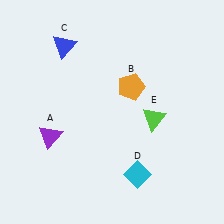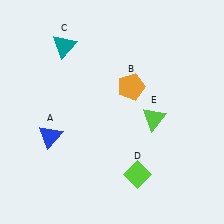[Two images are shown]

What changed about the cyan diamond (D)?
In Image 1, D is cyan. In Image 2, it changed to lime.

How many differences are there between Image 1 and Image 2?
There are 3 differences between the two images.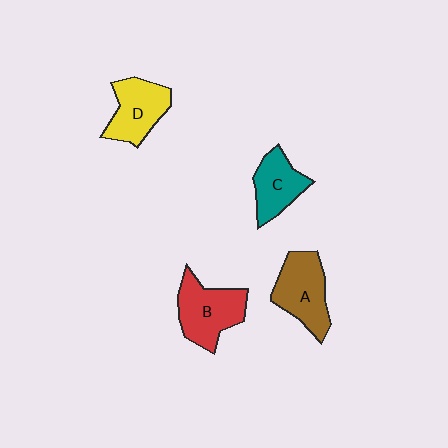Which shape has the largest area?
Shape B (red).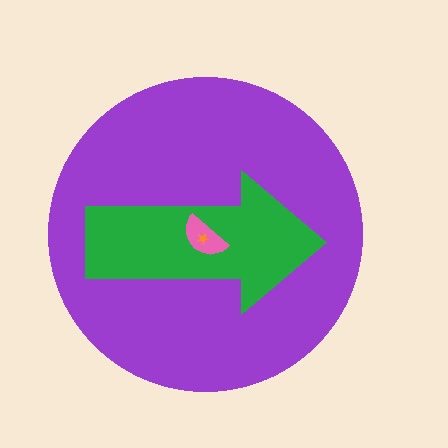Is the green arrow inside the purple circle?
Yes.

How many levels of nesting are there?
4.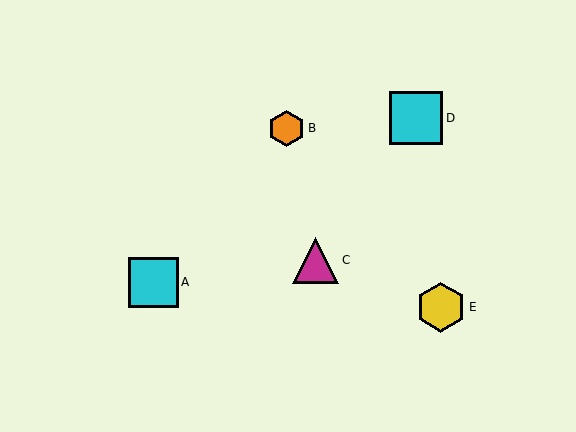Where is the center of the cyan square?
The center of the cyan square is at (153, 282).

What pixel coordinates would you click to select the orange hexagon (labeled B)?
Click at (287, 128) to select the orange hexagon B.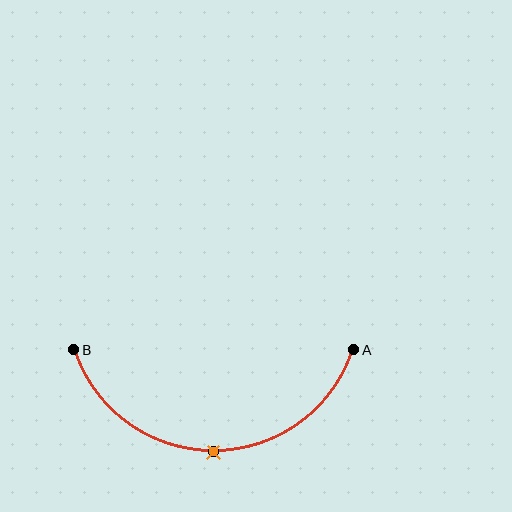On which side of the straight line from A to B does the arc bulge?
The arc bulges below the straight line connecting A and B.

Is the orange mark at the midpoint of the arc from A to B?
Yes. The orange mark lies on the arc at equal arc-length from both A and B — it is the arc midpoint.